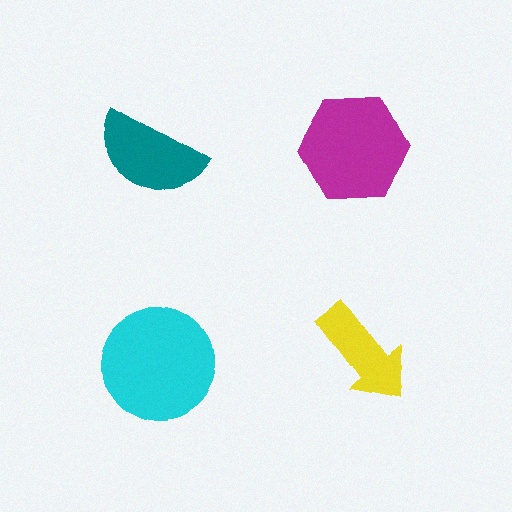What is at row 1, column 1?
A teal semicircle.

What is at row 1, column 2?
A magenta hexagon.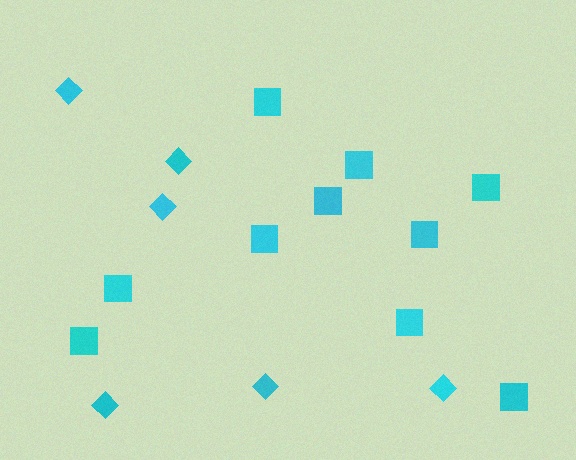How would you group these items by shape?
There are 2 groups: one group of squares (10) and one group of diamonds (6).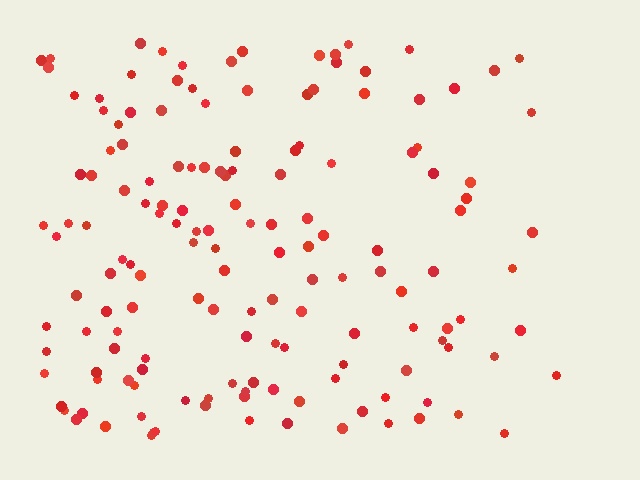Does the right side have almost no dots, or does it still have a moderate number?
Still a moderate number, just noticeably fewer than the left.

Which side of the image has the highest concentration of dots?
The left.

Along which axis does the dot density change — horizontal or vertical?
Horizontal.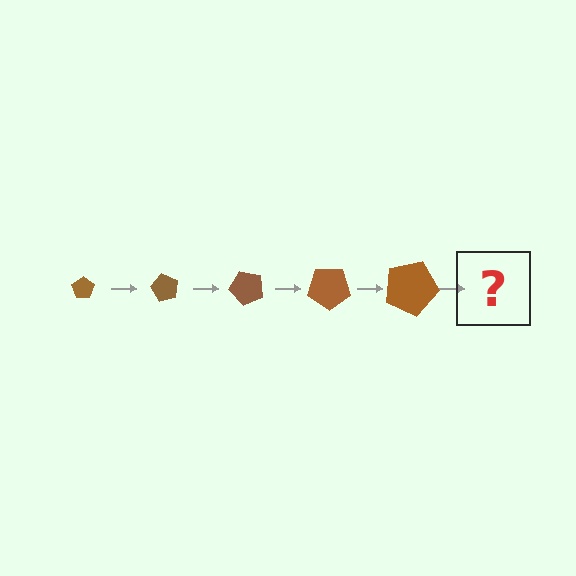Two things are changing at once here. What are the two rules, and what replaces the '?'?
The two rules are that the pentagon grows larger each step and it rotates 60 degrees each step. The '?' should be a pentagon, larger than the previous one and rotated 300 degrees from the start.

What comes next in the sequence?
The next element should be a pentagon, larger than the previous one and rotated 300 degrees from the start.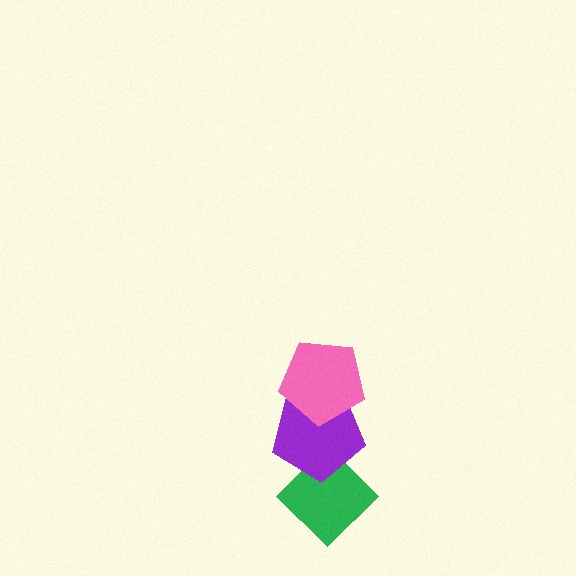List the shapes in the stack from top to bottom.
From top to bottom: the pink pentagon, the purple pentagon, the green diamond.